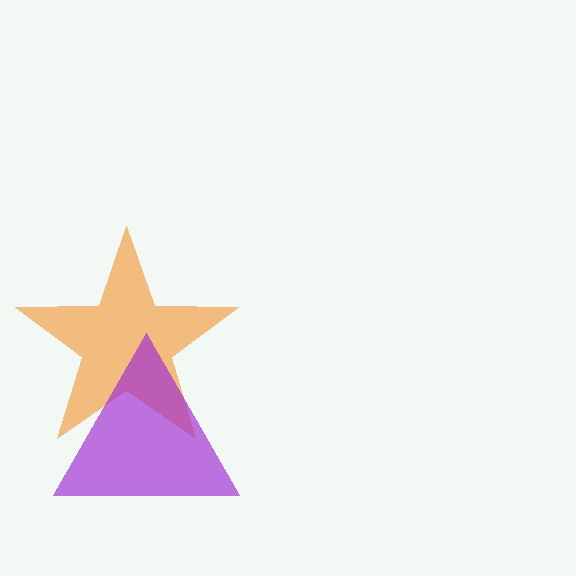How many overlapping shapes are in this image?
There are 2 overlapping shapes in the image.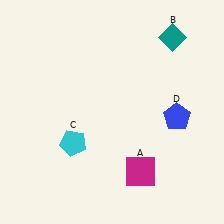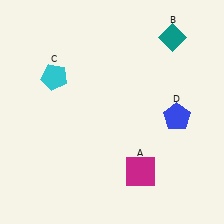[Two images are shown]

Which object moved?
The cyan pentagon (C) moved up.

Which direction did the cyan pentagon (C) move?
The cyan pentagon (C) moved up.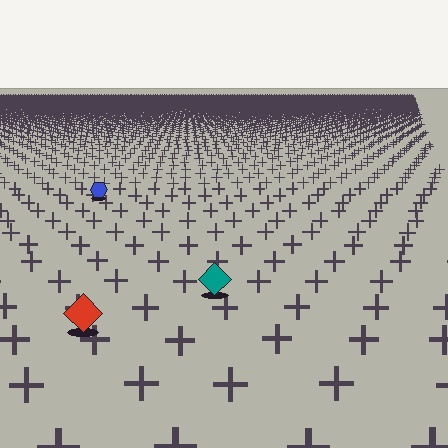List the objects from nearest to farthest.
From nearest to farthest: the red diamond, the teal diamond, the blue hexagon.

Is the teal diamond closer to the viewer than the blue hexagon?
Yes. The teal diamond is closer — you can tell from the texture gradient: the ground texture is coarser near it.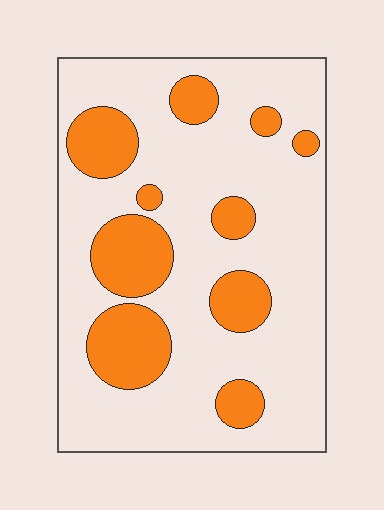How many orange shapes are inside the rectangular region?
10.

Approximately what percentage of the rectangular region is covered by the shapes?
Approximately 25%.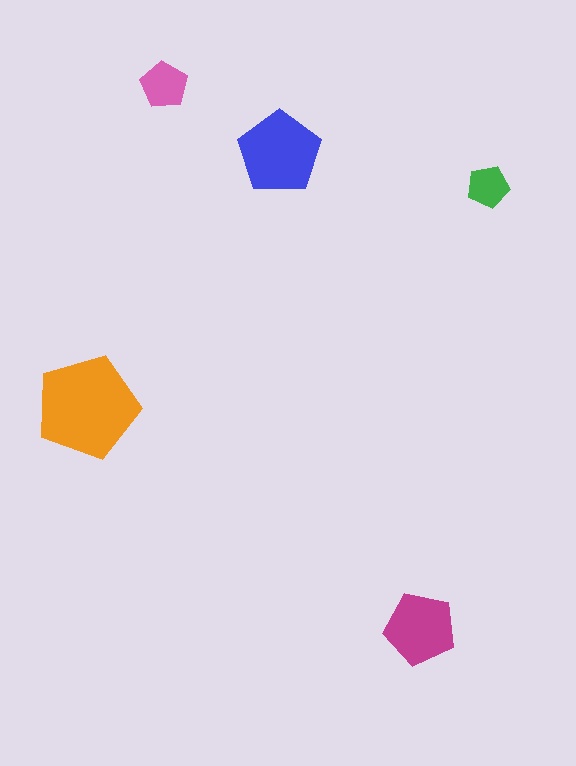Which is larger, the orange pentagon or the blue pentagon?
The orange one.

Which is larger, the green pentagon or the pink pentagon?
The pink one.